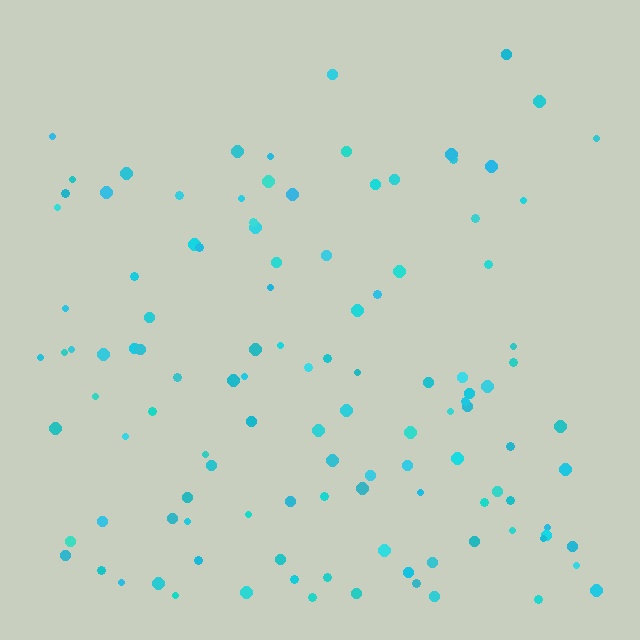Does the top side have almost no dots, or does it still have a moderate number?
Still a moderate number, just noticeably fewer than the bottom.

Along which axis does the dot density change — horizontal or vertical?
Vertical.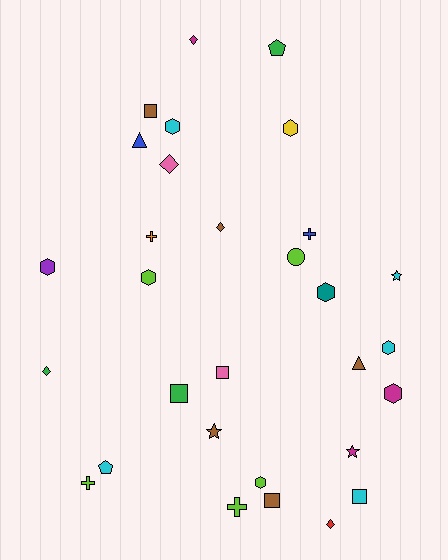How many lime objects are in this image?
There are 5 lime objects.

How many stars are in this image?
There are 3 stars.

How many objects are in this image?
There are 30 objects.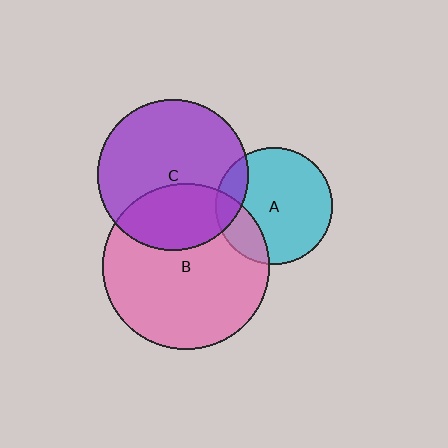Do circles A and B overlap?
Yes.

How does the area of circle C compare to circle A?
Approximately 1.7 times.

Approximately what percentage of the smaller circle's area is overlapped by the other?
Approximately 20%.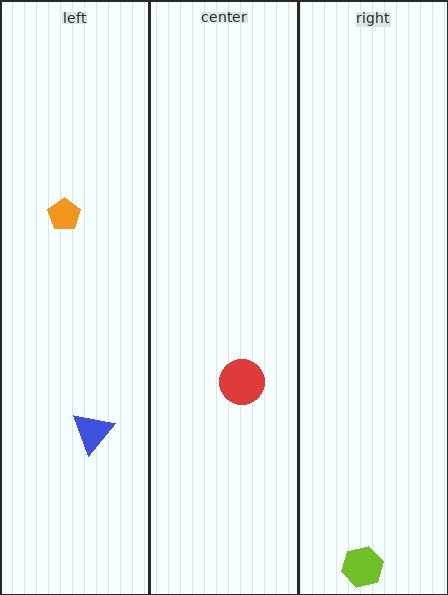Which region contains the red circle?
The center region.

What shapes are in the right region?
The lime hexagon.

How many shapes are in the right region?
1.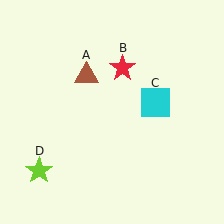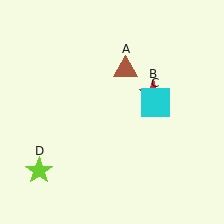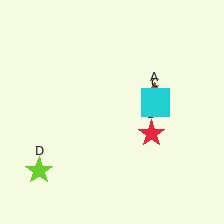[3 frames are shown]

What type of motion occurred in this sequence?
The brown triangle (object A), red star (object B) rotated clockwise around the center of the scene.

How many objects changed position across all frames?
2 objects changed position: brown triangle (object A), red star (object B).